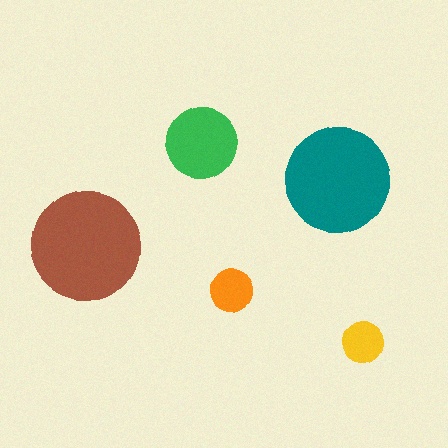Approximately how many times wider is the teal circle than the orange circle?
About 2.5 times wider.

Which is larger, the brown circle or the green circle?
The brown one.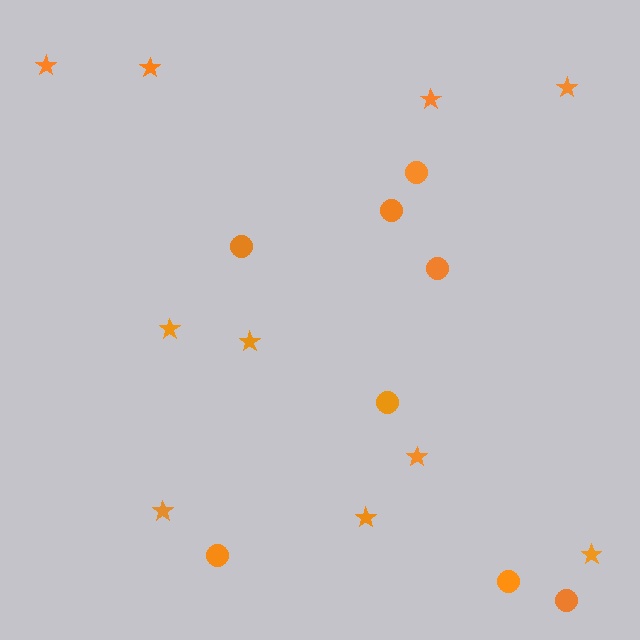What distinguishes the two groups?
There are 2 groups: one group of stars (10) and one group of circles (8).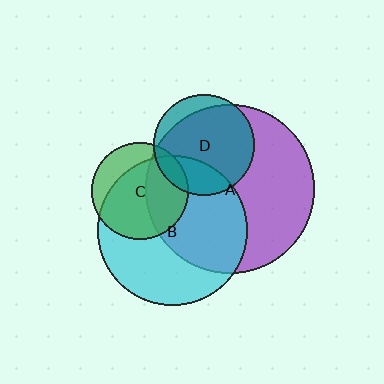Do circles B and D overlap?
Yes.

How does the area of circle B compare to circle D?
Approximately 2.2 times.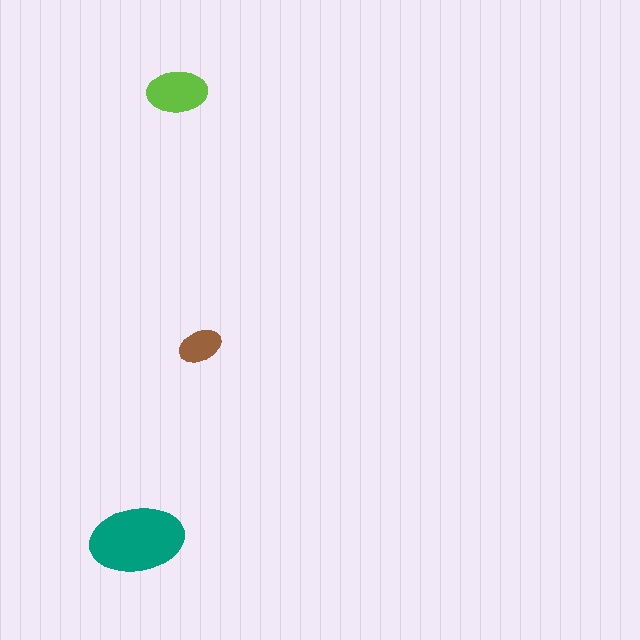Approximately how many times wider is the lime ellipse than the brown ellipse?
About 1.5 times wider.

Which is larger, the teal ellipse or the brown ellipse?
The teal one.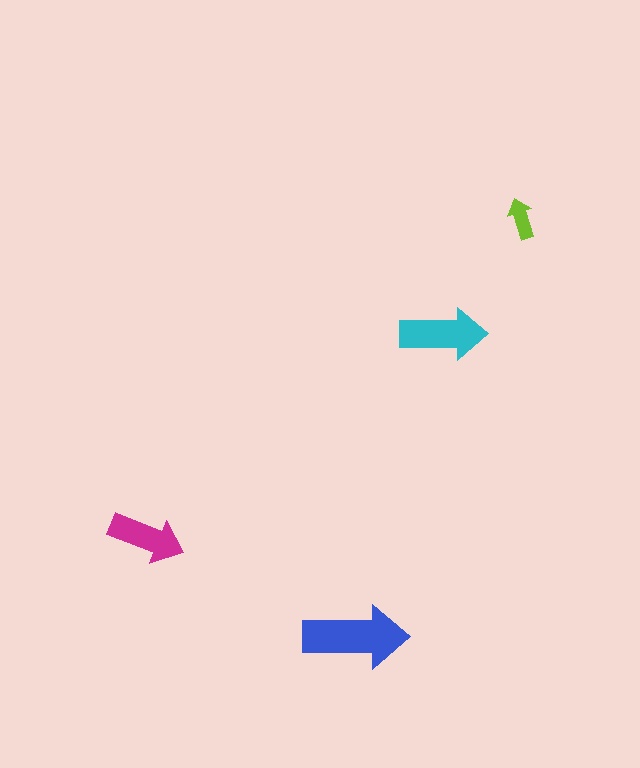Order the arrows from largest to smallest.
the blue one, the cyan one, the magenta one, the lime one.